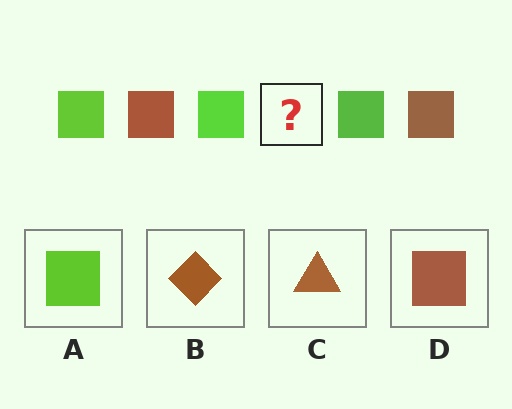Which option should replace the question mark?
Option D.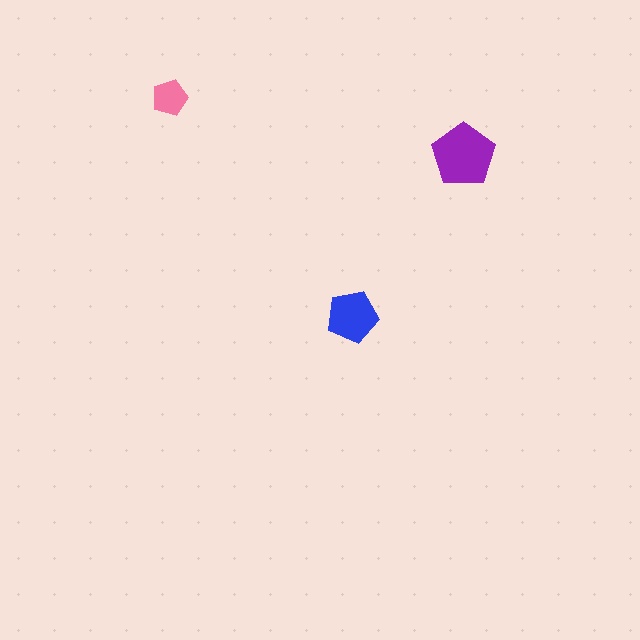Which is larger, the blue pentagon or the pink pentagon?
The blue one.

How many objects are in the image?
There are 3 objects in the image.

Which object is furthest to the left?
The pink pentagon is leftmost.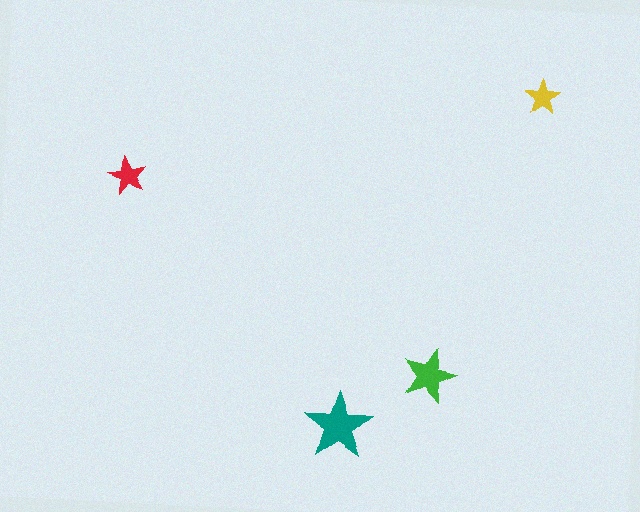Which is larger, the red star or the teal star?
The teal one.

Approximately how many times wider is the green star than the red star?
About 1.5 times wider.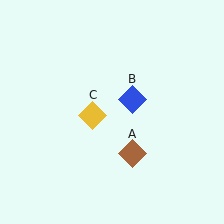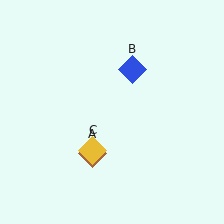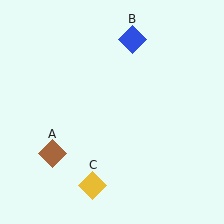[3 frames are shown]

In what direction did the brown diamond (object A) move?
The brown diamond (object A) moved left.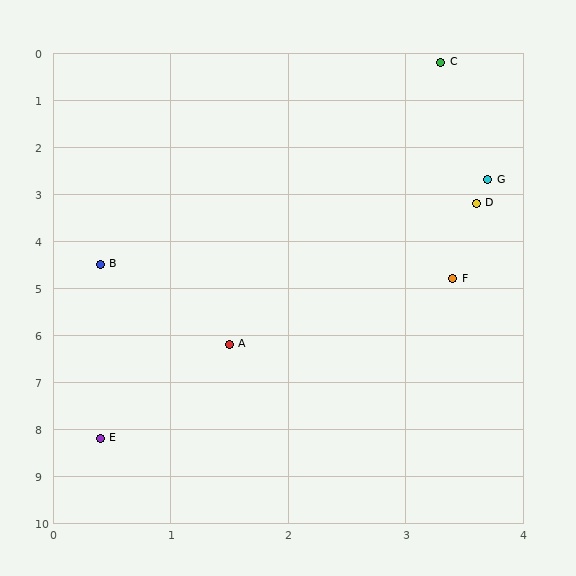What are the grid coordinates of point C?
Point C is at approximately (3.3, 0.2).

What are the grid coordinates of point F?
Point F is at approximately (3.4, 4.8).